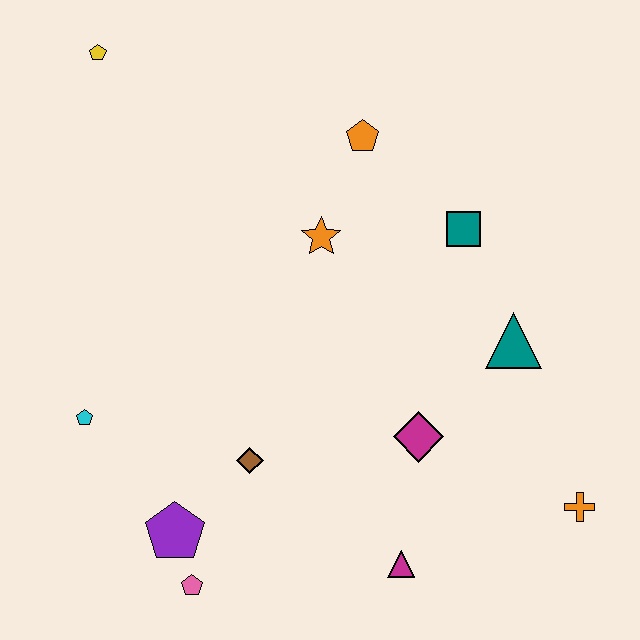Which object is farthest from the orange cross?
The yellow pentagon is farthest from the orange cross.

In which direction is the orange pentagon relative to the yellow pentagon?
The orange pentagon is to the right of the yellow pentagon.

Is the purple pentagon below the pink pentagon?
No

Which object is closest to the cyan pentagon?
The purple pentagon is closest to the cyan pentagon.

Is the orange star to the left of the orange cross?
Yes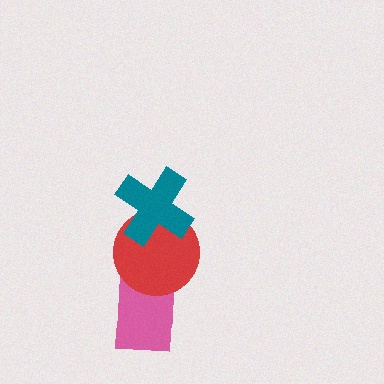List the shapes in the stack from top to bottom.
From top to bottom: the teal cross, the red circle, the pink rectangle.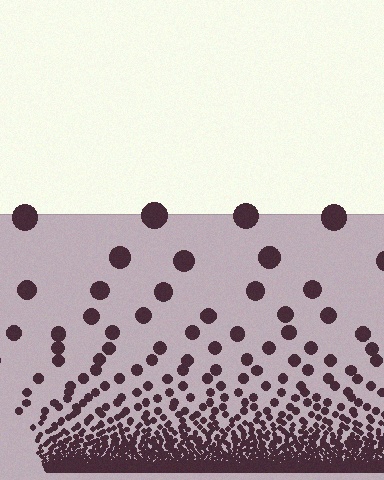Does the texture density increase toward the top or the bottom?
Density increases toward the bottom.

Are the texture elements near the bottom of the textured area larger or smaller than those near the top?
Smaller. The gradient is inverted — elements near the bottom are smaller and denser.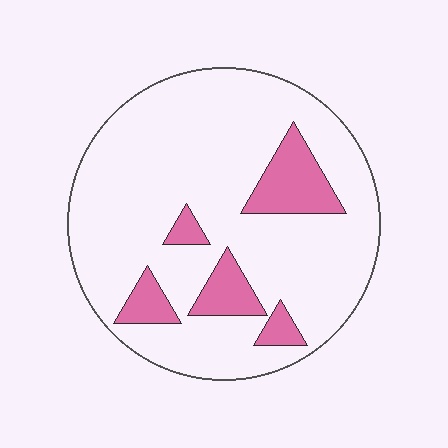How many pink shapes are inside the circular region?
5.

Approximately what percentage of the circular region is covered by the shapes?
Approximately 15%.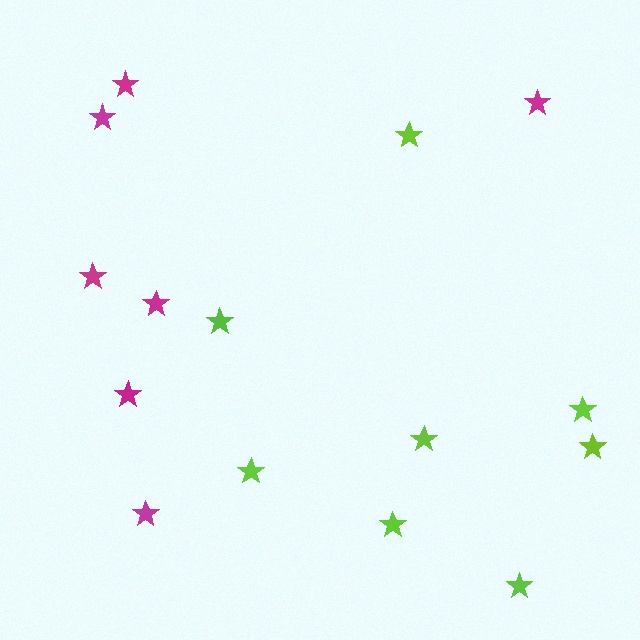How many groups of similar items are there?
There are 2 groups: one group of magenta stars (7) and one group of lime stars (8).